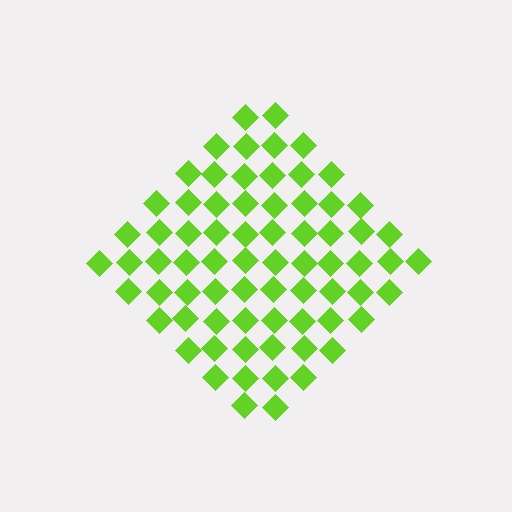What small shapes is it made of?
It is made of small diamonds.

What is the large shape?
The large shape is a diamond.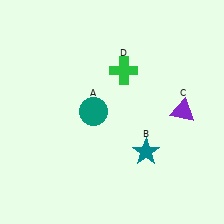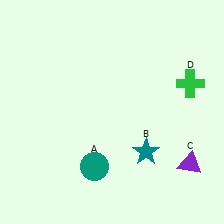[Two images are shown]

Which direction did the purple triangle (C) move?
The purple triangle (C) moved down.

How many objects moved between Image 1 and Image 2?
3 objects moved between the two images.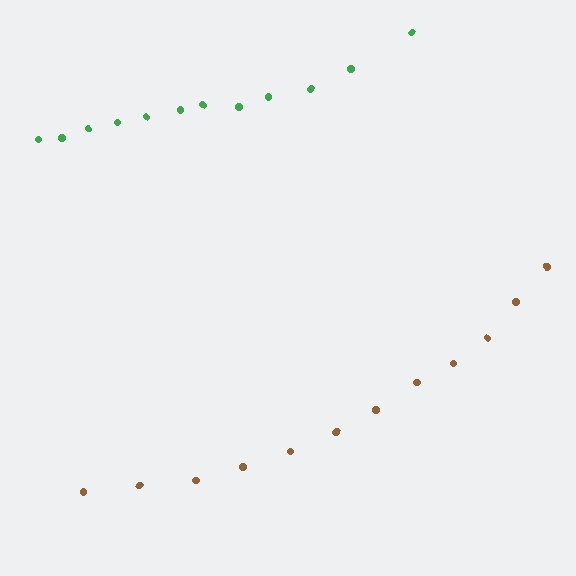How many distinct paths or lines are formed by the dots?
There are 2 distinct paths.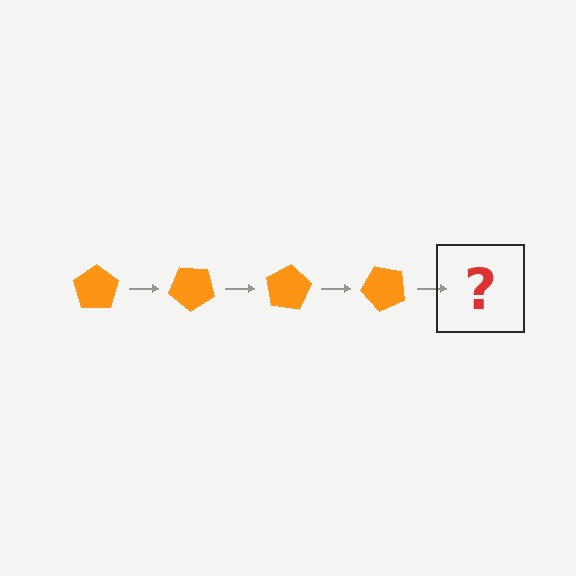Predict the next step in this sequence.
The next step is an orange pentagon rotated 160 degrees.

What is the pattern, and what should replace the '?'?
The pattern is that the pentagon rotates 40 degrees each step. The '?' should be an orange pentagon rotated 160 degrees.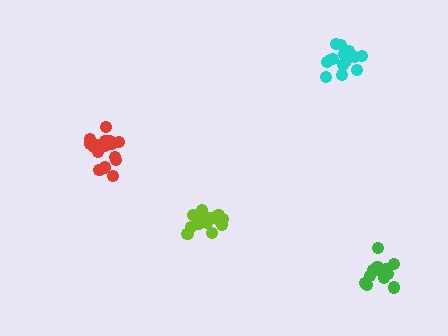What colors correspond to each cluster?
The clusters are colored: green, red, cyan, lime.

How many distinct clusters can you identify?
There are 4 distinct clusters.